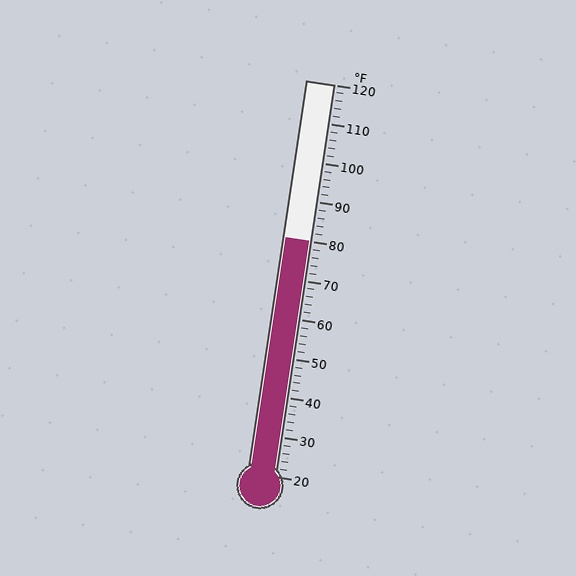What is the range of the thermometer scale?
The thermometer scale ranges from 20°F to 120°F.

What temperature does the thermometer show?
The thermometer shows approximately 80°F.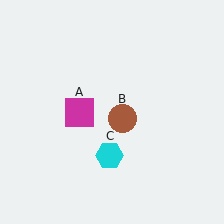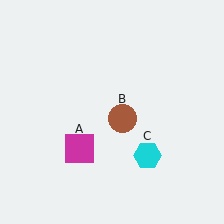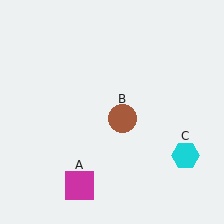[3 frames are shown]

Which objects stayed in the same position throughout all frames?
Brown circle (object B) remained stationary.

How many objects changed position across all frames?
2 objects changed position: magenta square (object A), cyan hexagon (object C).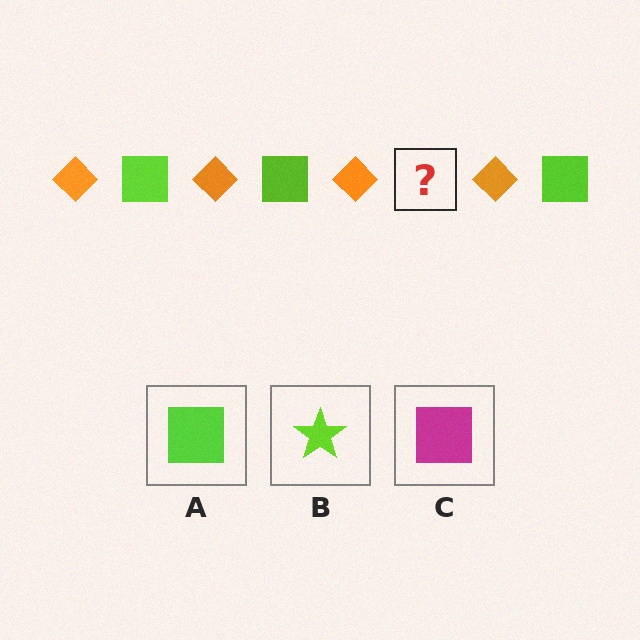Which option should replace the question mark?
Option A.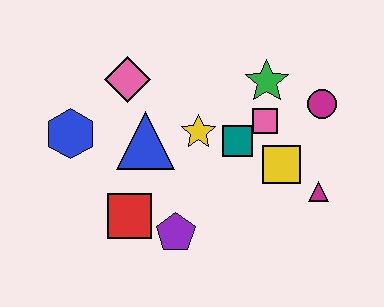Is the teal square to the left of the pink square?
Yes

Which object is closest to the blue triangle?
The yellow star is closest to the blue triangle.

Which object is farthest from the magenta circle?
The blue hexagon is farthest from the magenta circle.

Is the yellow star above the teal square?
Yes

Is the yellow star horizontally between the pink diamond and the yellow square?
Yes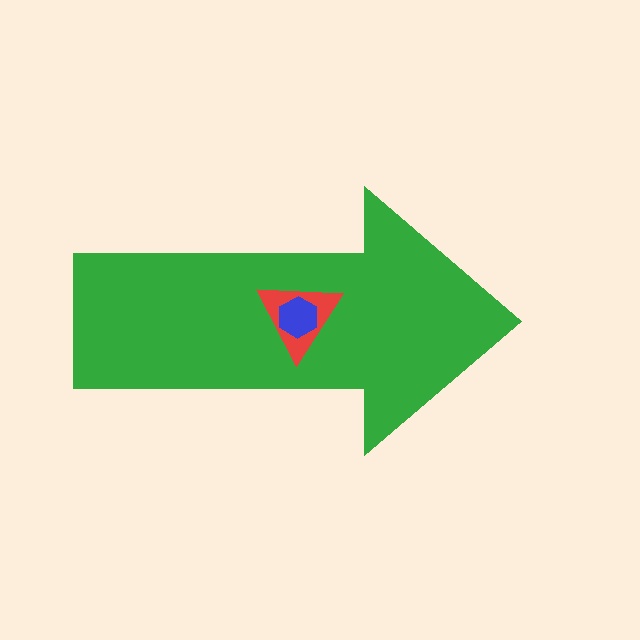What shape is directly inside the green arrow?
The red triangle.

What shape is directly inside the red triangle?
The blue hexagon.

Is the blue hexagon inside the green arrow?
Yes.